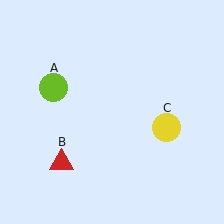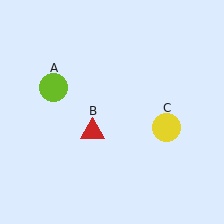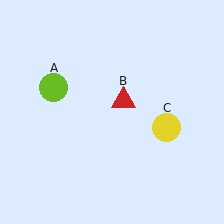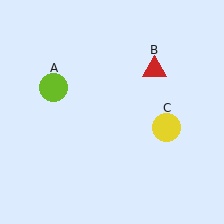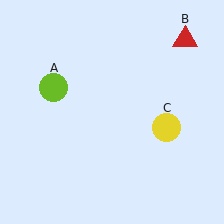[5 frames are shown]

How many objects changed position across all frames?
1 object changed position: red triangle (object B).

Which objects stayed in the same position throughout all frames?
Lime circle (object A) and yellow circle (object C) remained stationary.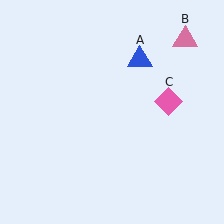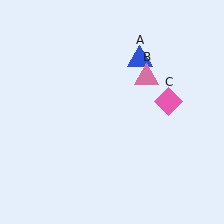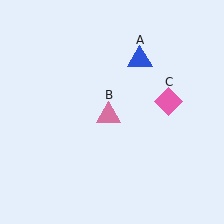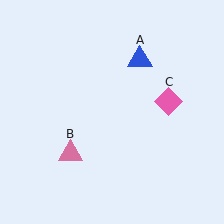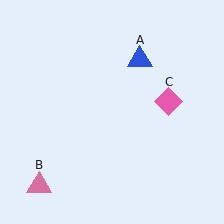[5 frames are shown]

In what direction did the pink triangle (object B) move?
The pink triangle (object B) moved down and to the left.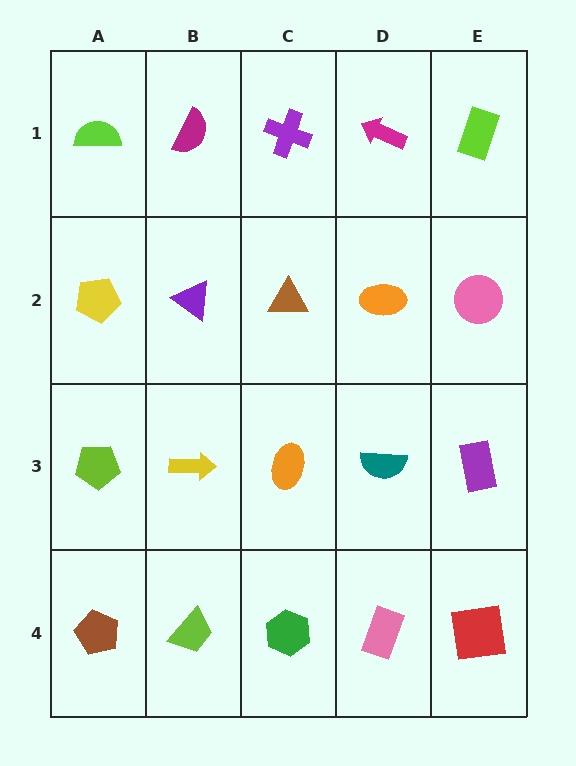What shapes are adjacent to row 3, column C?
A brown triangle (row 2, column C), a green hexagon (row 4, column C), a yellow arrow (row 3, column B), a teal semicircle (row 3, column D).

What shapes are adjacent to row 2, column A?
A lime semicircle (row 1, column A), a lime pentagon (row 3, column A), a purple triangle (row 2, column B).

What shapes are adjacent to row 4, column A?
A lime pentagon (row 3, column A), a lime trapezoid (row 4, column B).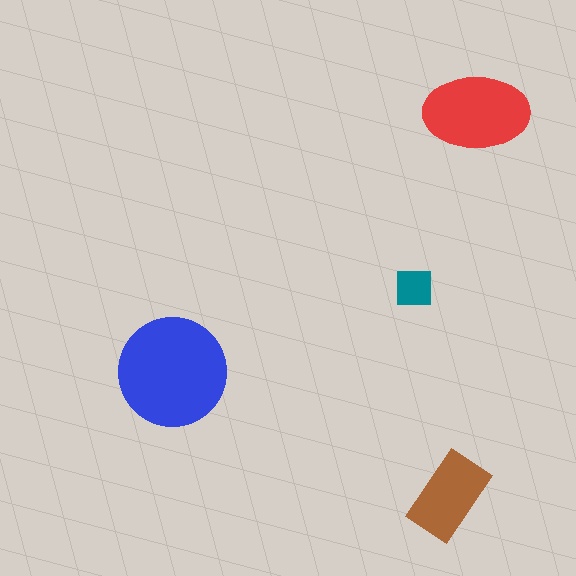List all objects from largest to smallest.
The blue circle, the red ellipse, the brown rectangle, the teal square.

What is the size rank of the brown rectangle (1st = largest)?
3rd.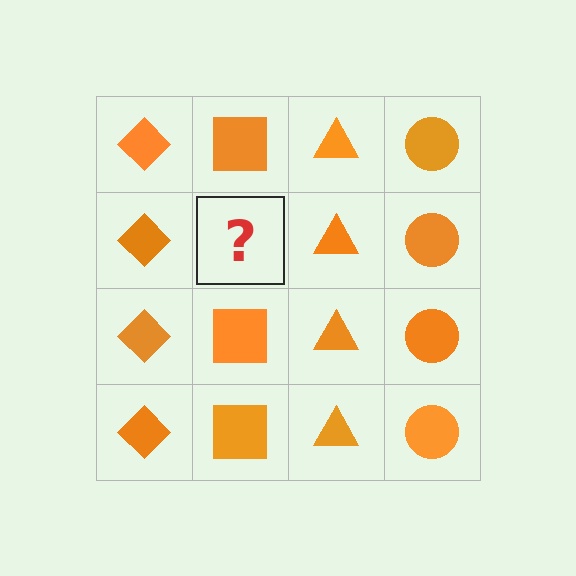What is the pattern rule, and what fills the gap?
The rule is that each column has a consistent shape. The gap should be filled with an orange square.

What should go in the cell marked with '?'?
The missing cell should contain an orange square.